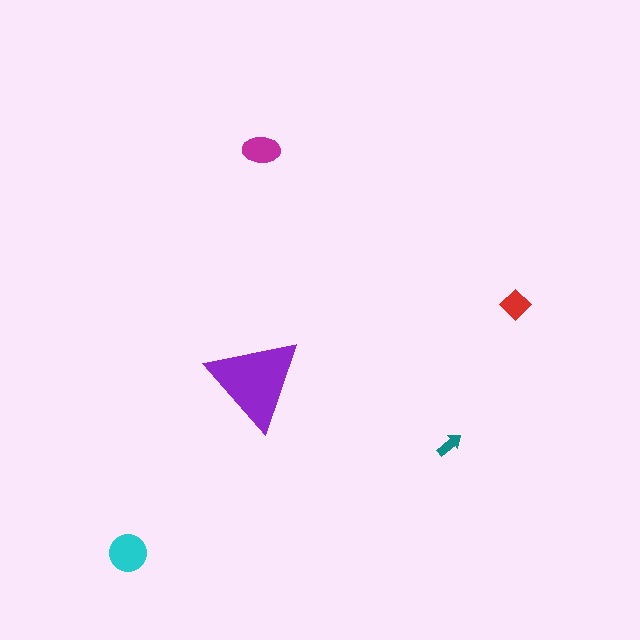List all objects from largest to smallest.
The purple triangle, the cyan circle, the magenta ellipse, the red diamond, the teal arrow.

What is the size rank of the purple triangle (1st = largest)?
1st.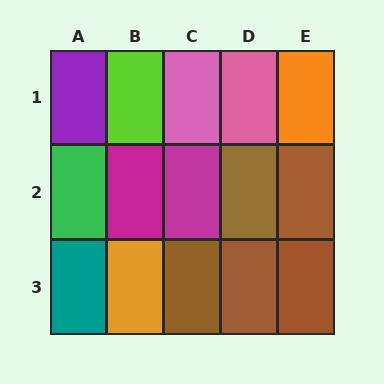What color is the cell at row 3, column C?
Brown.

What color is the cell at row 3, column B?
Orange.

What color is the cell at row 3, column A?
Teal.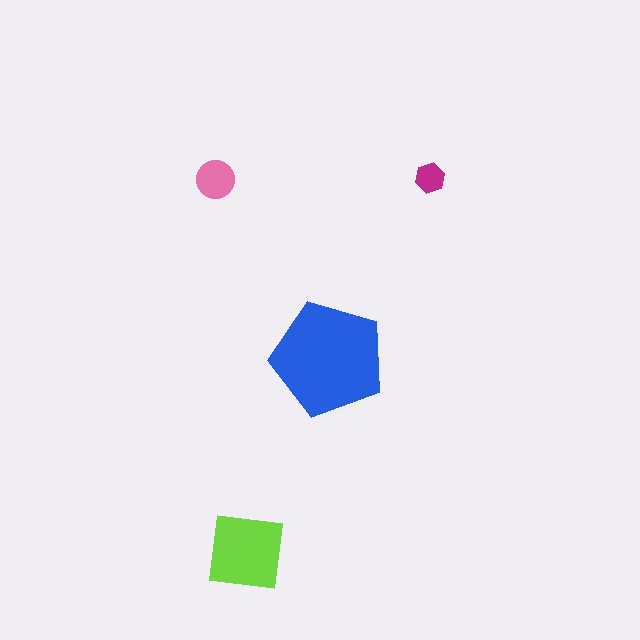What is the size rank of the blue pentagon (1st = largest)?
1st.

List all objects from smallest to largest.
The magenta hexagon, the pink circle, the lime square, the blue pentagon.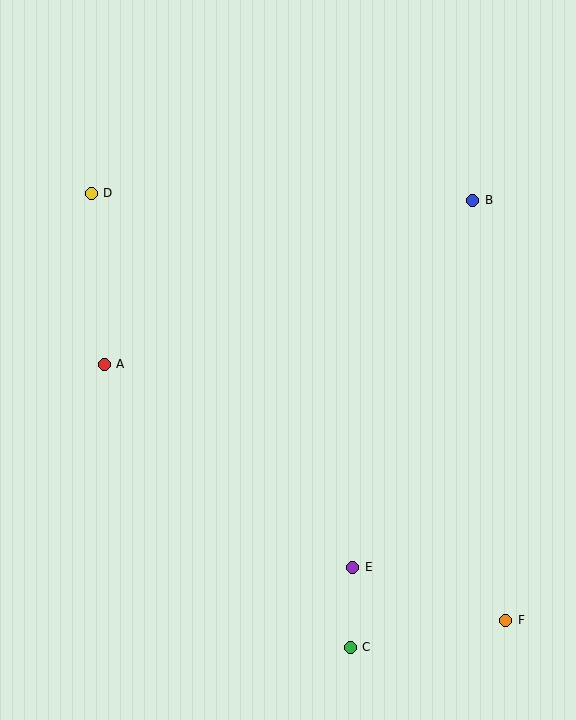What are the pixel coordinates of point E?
Point E is at (353, 567).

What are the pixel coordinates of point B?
Point B is at (473, 200).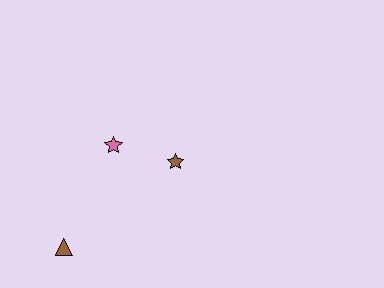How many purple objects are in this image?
There are no purple objects.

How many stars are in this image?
There are 2 stars.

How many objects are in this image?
There are 3 objects.